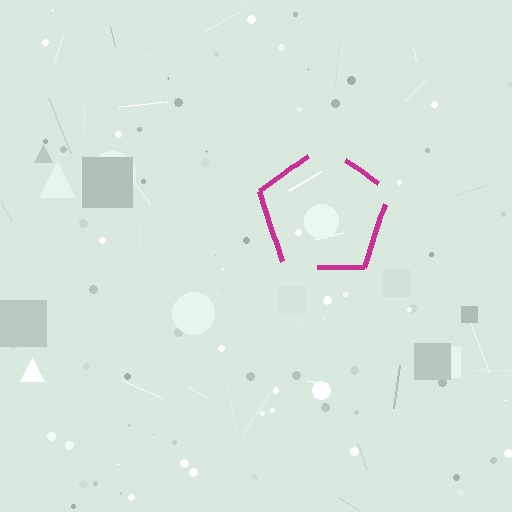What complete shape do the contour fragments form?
The contour fragments form a pentagon.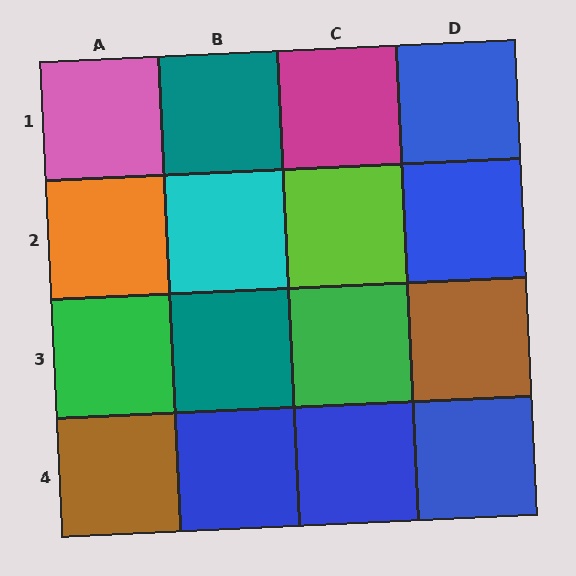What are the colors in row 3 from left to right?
Green, teal, green, brown.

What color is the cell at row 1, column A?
Pink.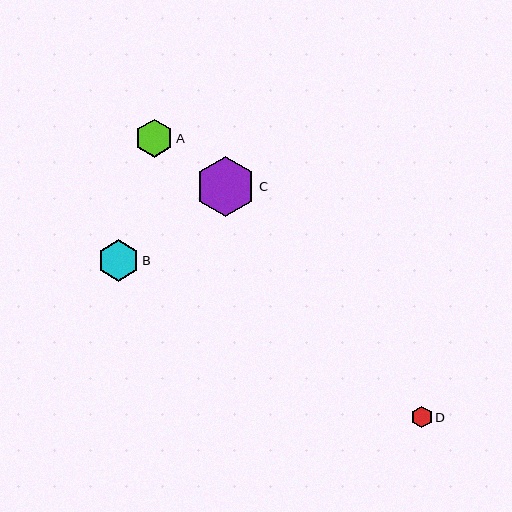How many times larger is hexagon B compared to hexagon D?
Hexagon B is approximately 2.0 times the size of hexagon D.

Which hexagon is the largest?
Hexagon C is the largest with a size of approximately 60 pixels.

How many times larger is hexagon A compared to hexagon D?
Hexagon A is approximately 1.8 times the size of hexagon D.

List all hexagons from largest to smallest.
From largest to smallest: C, B, A, D.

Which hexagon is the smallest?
Hexagon D is the smallest with a size of approximately 21 pixels.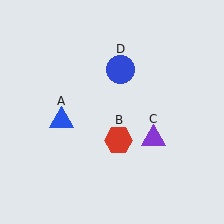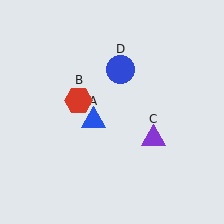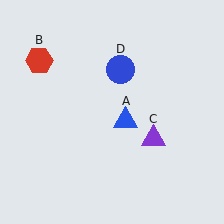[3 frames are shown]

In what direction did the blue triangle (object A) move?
The blue triangle (object A) moved right.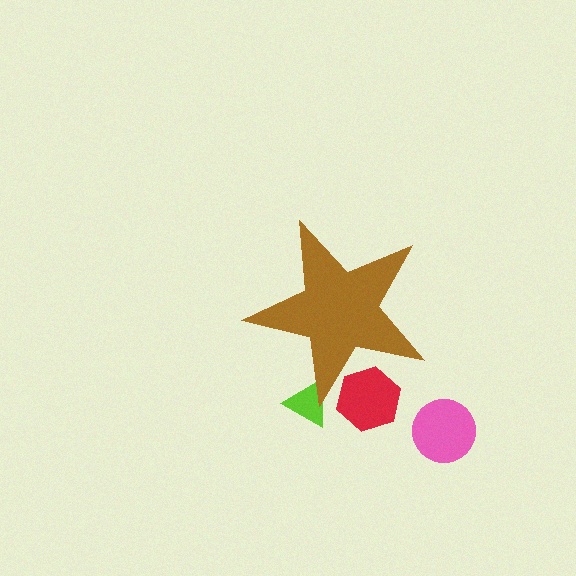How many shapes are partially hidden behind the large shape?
2 shapes are partially hidden.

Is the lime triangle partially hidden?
Yes, the lime triangle is partially hidden behind the brown star.